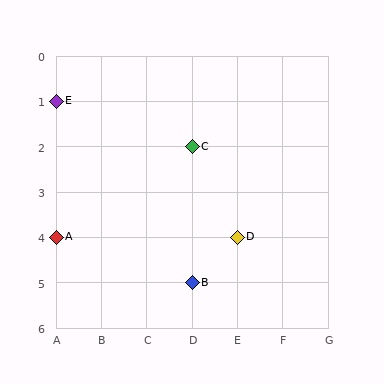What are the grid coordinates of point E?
Point E is at grid coordinates (A, 1).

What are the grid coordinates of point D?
Point D is at grid coordinates (E, 4).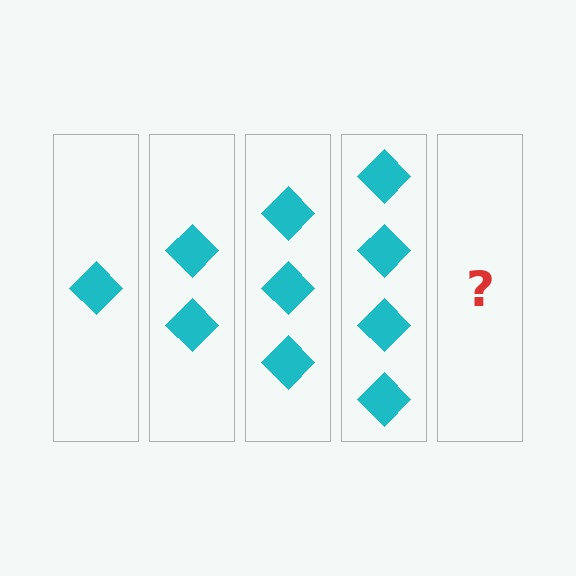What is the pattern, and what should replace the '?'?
The pattern is that each step adds one more diamond. The '?' should be 5 diamonds.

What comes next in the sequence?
The next element should be 5 diamonds.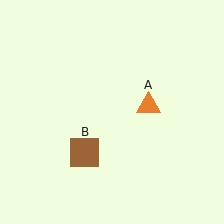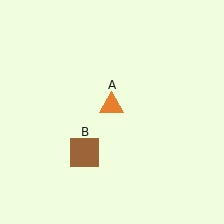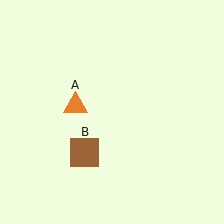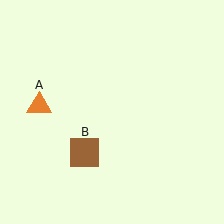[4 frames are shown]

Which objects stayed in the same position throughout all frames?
Brown square (object B) remained stationary.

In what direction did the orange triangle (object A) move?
The orange triangle (object A) moved left.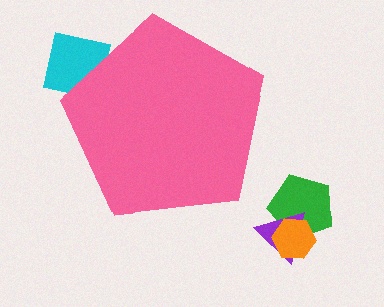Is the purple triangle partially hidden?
No, the purple triangle is fully visible.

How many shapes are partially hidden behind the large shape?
1 shape is partially hidden.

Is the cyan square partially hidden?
Yes, the cyan square is partially hidden behind the pink pentagon.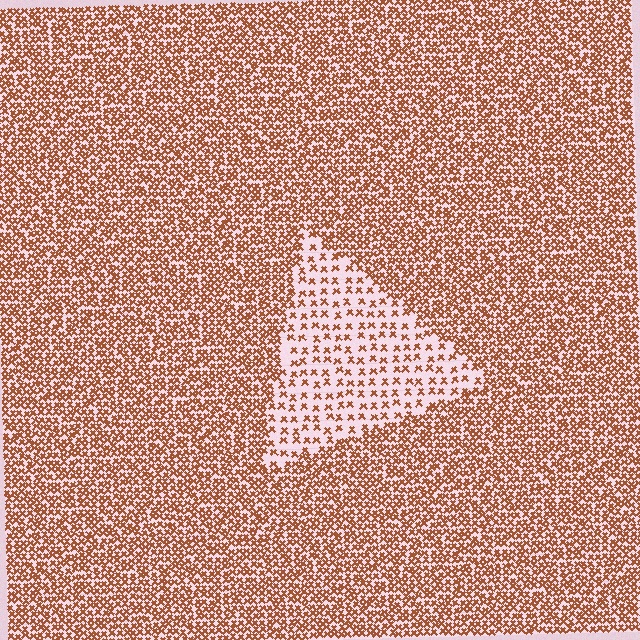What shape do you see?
I see a triangle.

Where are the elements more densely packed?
The elements are more densely packed outside the triangle boundary.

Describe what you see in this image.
The image contains small brown elements arranged at two different densities. A triangle-shaped region is visible where the elements are less densely packed than the surrounding area.